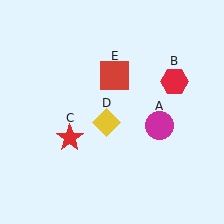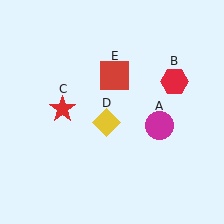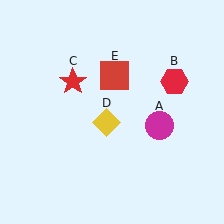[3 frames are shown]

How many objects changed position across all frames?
1 object changed position: red star (object C).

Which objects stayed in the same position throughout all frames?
Magenta circle (object A) and red hexagon (object B) and yellow diamond (object D) and red square (object E) remained stationary.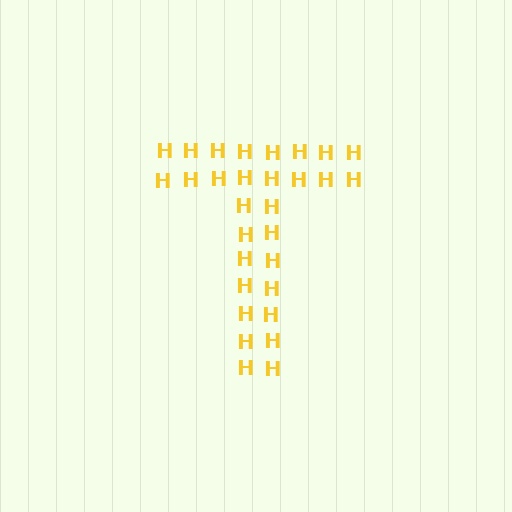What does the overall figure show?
The overall figure shows the letter T.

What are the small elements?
The small elements are letter H's.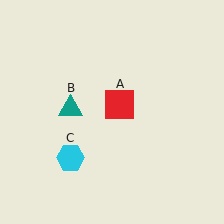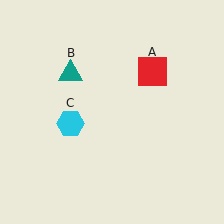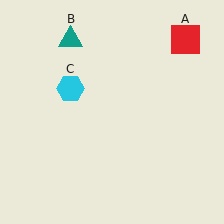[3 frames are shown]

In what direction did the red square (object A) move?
The red square (object A) moved up and to the right.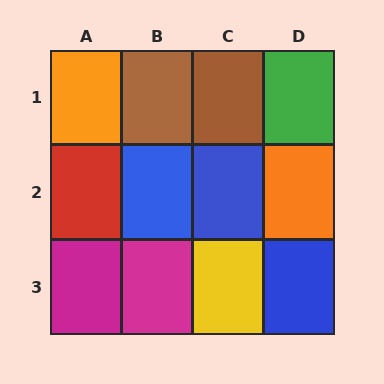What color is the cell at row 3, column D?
Blue.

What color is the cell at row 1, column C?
Brown.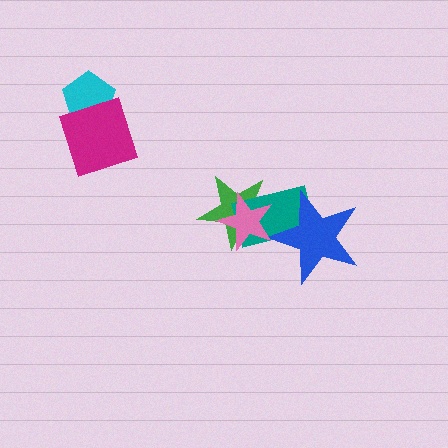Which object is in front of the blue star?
The pink star is in front of the blue star.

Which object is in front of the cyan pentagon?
The magenta diamond is in front of the cyan pentagon.